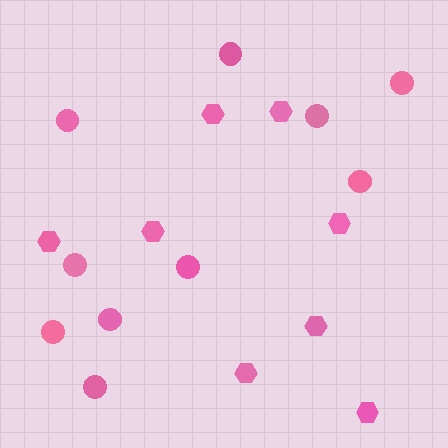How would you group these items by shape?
There are 2 groups: one group of hexagons (8) and one group of circles (10).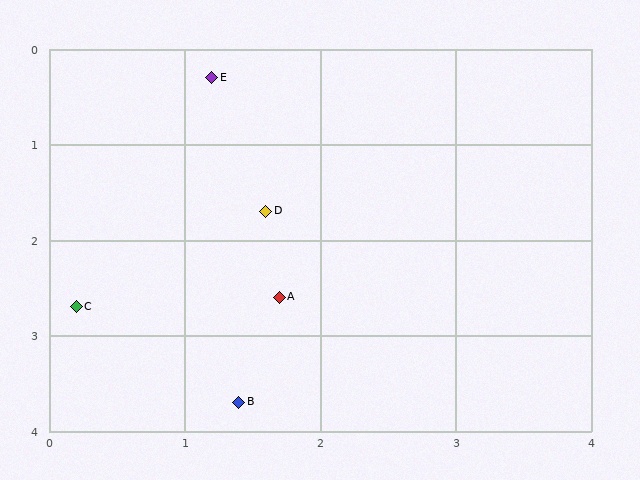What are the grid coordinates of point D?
Point D is at approximately (1.6, 1.7).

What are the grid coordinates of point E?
Point E is at approximately (1.2, 0.3).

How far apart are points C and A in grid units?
Points C and A are about 1.5 grid units apart.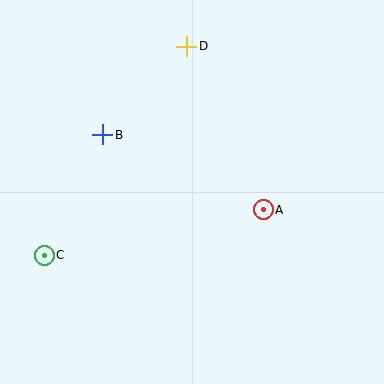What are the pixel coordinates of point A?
Point A is at (263, 210).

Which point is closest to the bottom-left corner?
Point C is closest to the bottom-left corner.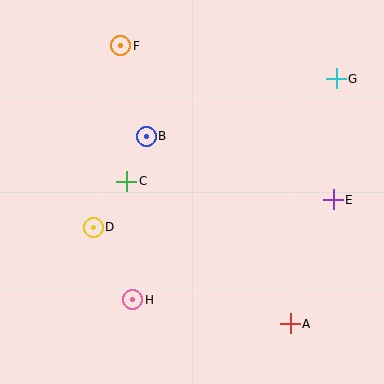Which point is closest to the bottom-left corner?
Point H is closest to the bottom-left corner.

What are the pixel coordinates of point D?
Point D is at (93, 227).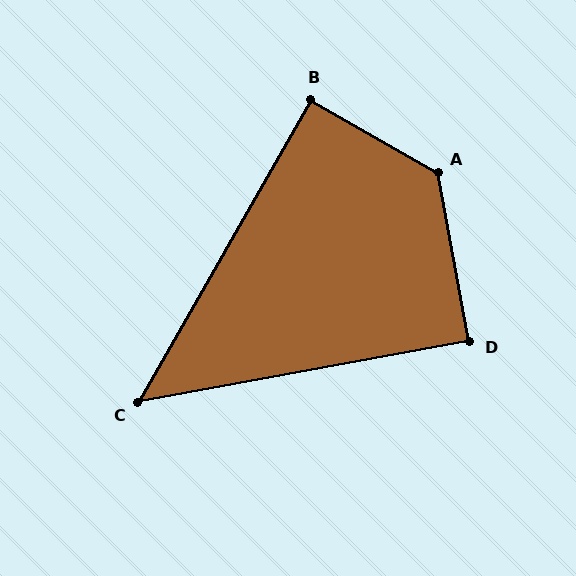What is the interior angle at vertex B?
Approximately 90 degrees (approximately right).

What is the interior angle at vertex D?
Approximately 90 degrees (approximately right).